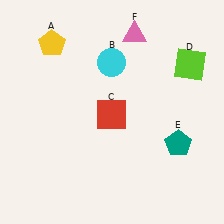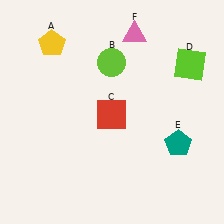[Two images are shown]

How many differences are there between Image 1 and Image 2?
There is 1 difference between the two images.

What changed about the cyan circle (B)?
In Image 1, B is cyan. In Image 2, it changed to lime.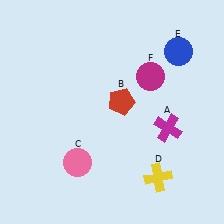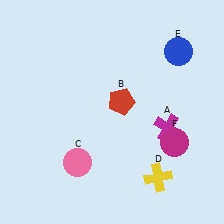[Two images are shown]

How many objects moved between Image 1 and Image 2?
1 object moved between the two images.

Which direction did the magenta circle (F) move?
The magenta circle (F) moved down.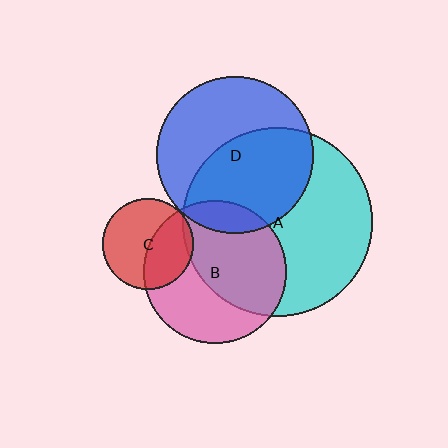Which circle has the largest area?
Circle A (cyan).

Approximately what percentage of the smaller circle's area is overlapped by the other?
Approximately 10%.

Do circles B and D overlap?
Yes.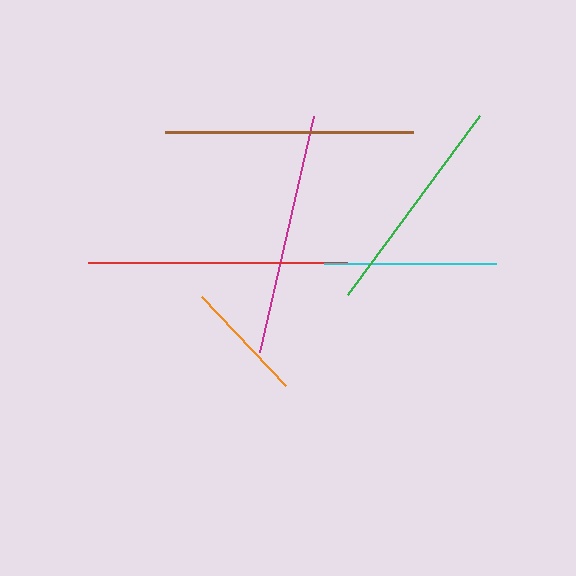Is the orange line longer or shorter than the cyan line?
The cyan line is longer than the orange line.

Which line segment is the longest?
The red line is the longest at approximately 260 pixels.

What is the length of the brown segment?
The brown segment is approximately 248 pixels long.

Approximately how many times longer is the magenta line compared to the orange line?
The magenta line is approximately 2.0 times the length of the orange line.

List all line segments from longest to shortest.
From longest to shortest: red, brown, magenta, green, cyan, orange.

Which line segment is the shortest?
The orange line is the shortest at approximately 122 pixels.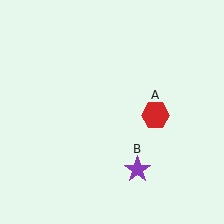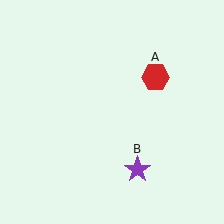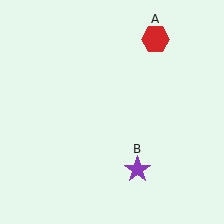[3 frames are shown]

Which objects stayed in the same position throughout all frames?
Purple star (object B) remained stationary.